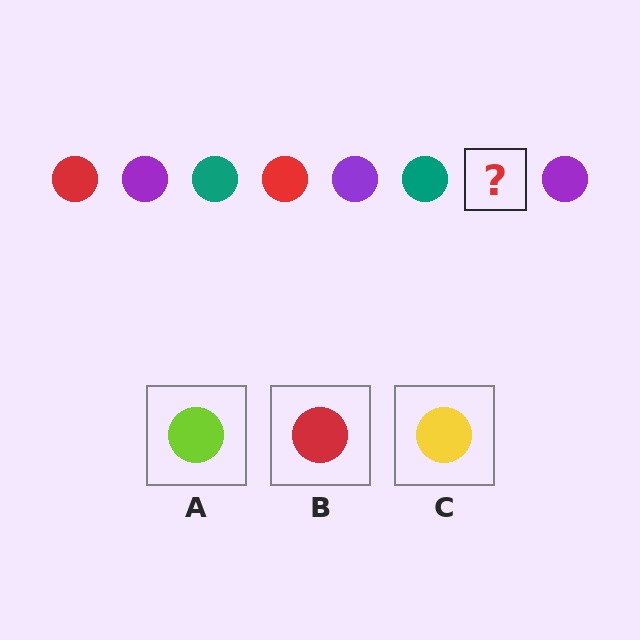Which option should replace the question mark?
Option B.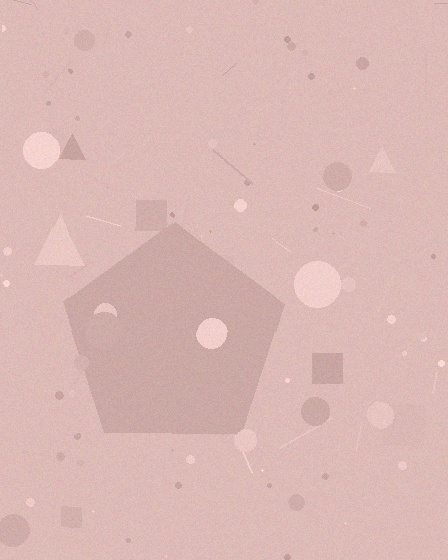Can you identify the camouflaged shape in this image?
The camouflaged shape is a pentagon.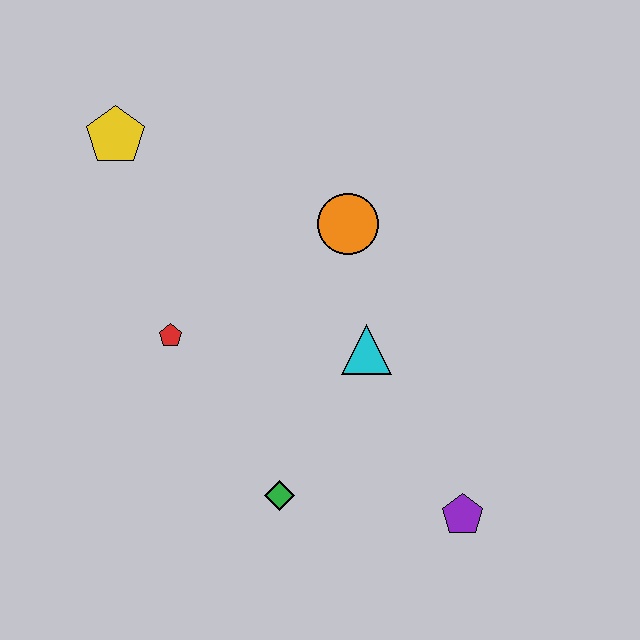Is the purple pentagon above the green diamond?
No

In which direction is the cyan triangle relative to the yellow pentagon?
The cyan triangle is to the right of the yellow pentagon.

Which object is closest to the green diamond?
The cyan triangle is closest to the green diamond.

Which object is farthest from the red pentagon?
The purple pentagon is farthest from the red pentagon.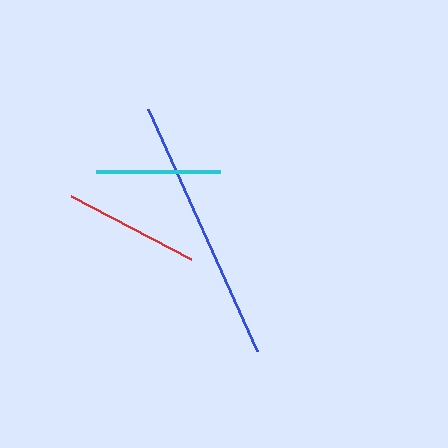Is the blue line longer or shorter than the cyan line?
The blue line is longer than the cyan line.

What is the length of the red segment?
The red segment is approximately 136 pixels long.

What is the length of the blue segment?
The blue segment is approximately 265 pixels long.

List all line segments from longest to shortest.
From longest to shortest: blue, red, cyan.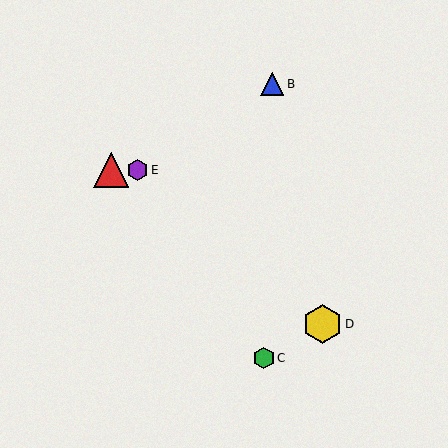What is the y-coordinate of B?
Object B is at y≈84.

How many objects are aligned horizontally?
2 objects (A, E) are aligned horizontally.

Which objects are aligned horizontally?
Objects A, E are aligned horizontally.